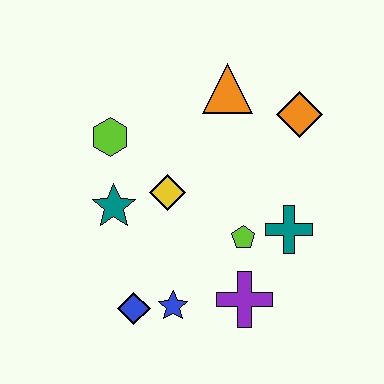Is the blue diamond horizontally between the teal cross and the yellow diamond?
No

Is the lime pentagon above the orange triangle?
No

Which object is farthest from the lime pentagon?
The lime hexagon is farthest from the lime pentagon.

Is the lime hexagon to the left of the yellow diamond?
Yes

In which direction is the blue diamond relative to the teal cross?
The blue diamond is to the left of the teal cross.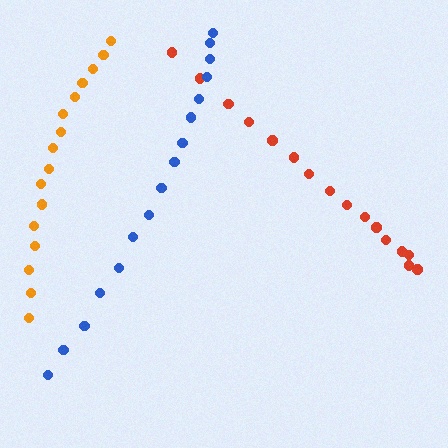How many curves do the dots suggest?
There are 3 distinct paths.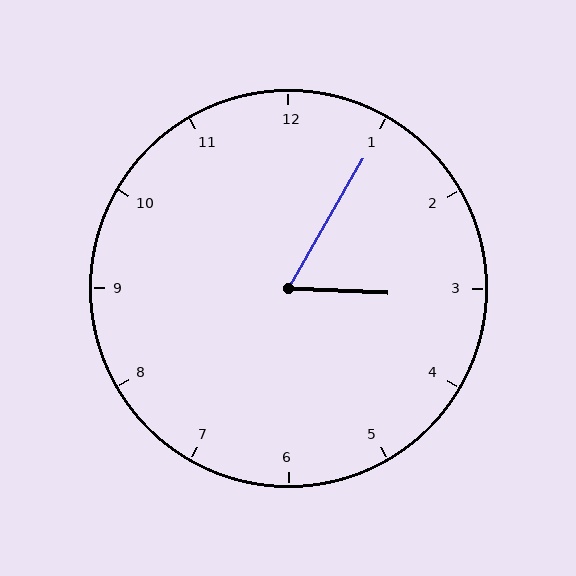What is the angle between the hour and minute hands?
Approximately 62 degrees.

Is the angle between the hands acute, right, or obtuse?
It is acute.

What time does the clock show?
3:05.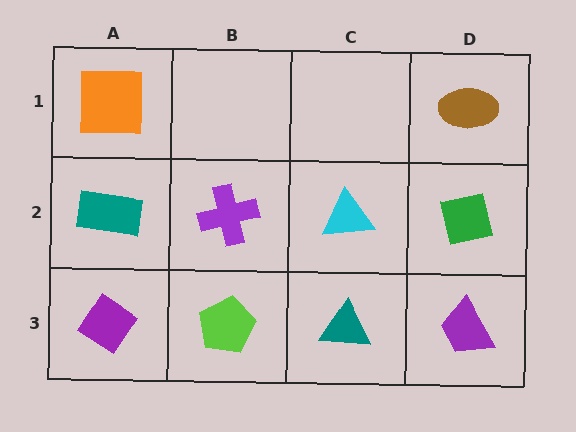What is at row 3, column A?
A purple diamond.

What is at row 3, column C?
A teal triangle.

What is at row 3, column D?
A purple trapezoid.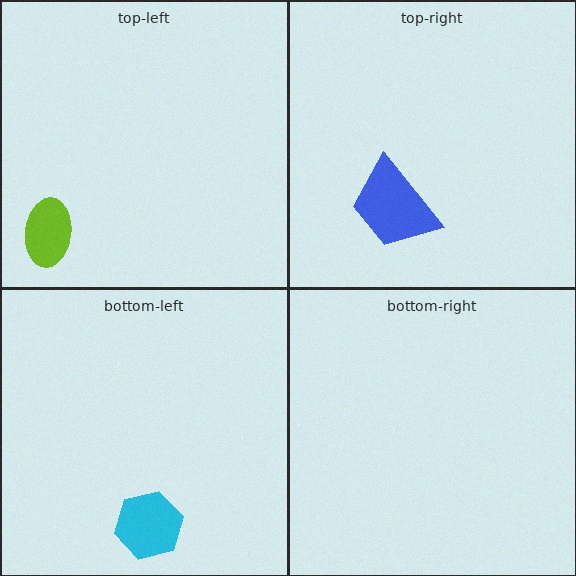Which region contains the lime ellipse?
The top-left region.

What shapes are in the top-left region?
The lime ellipse.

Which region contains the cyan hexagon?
The bottom-left region.